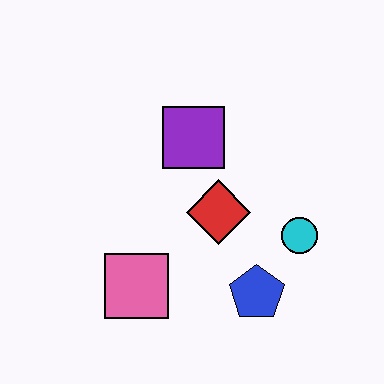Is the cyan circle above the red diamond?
No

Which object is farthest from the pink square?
The cyan circle is farthest from the pink square.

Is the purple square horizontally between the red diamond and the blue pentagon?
No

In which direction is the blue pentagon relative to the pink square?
The blue pentagon is to the right of the pink square.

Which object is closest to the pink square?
The red diamond is closest to the pink square.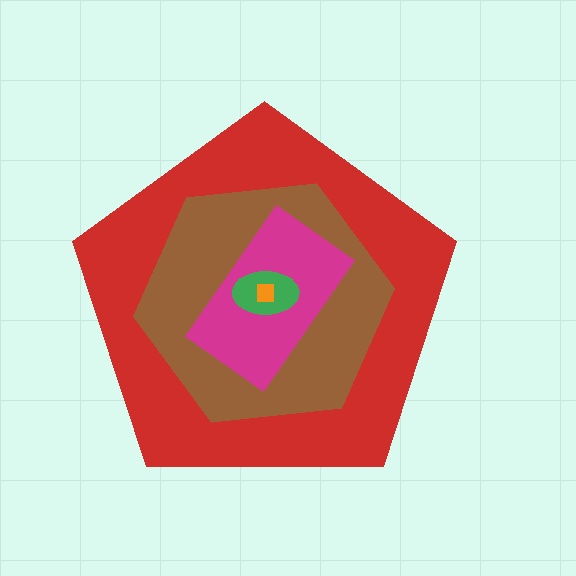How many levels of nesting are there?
5.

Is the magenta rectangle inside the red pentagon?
Yes.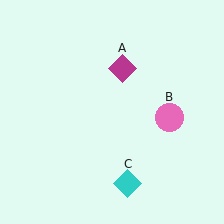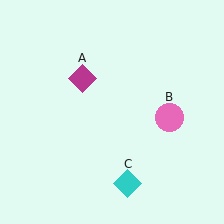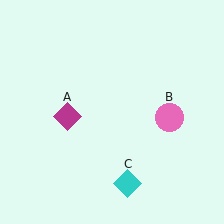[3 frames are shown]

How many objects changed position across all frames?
1 object changed position: magenta diamond (object A).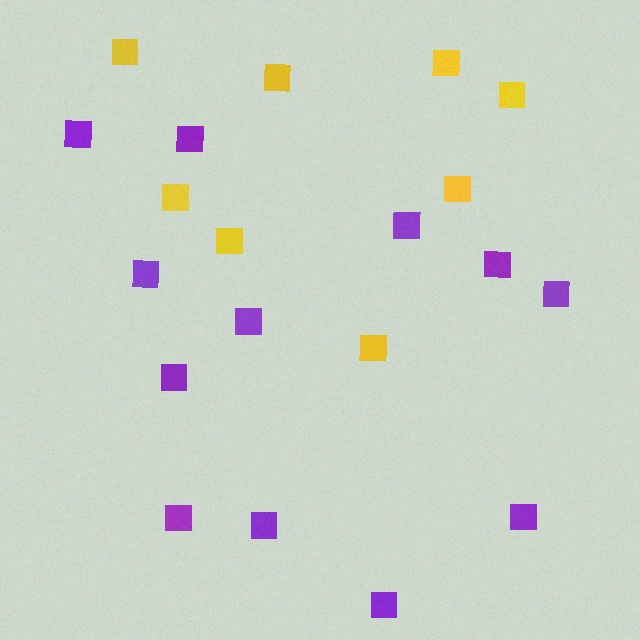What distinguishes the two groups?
There are 2 groups: one group of purple squares (12) and one group of yellow squares (8).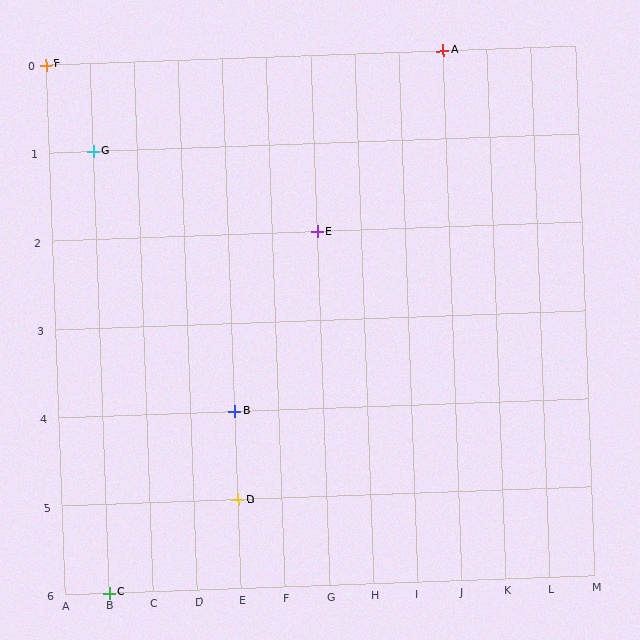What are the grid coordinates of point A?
Point A is at grid coordinates (J, 0).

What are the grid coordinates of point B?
Point B is at grid coordinates (E, 4).